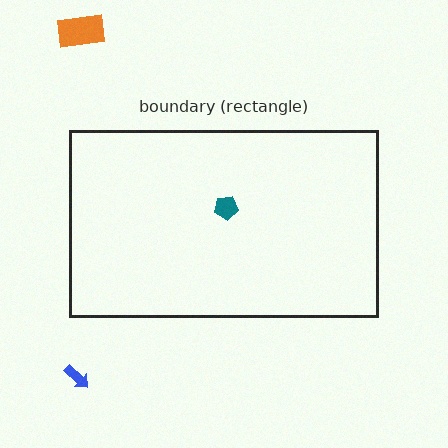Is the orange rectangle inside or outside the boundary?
Outside.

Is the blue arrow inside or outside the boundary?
Outside.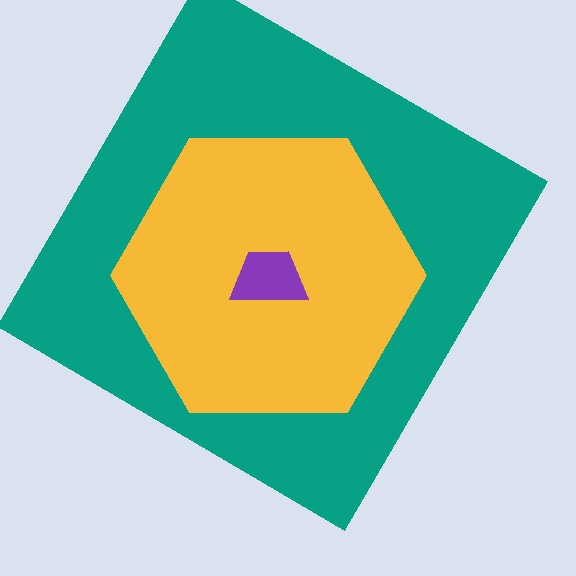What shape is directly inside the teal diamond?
The yellow hexagon.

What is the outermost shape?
The teal diamond.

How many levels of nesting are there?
3.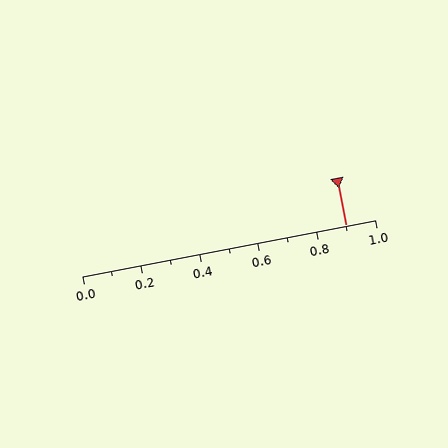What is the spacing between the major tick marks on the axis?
The major ticks are spaced 0.2 apart.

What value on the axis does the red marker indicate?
The marker indicates approximately 0.9.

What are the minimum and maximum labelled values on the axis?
The axis runs from 0.0 to 1.0.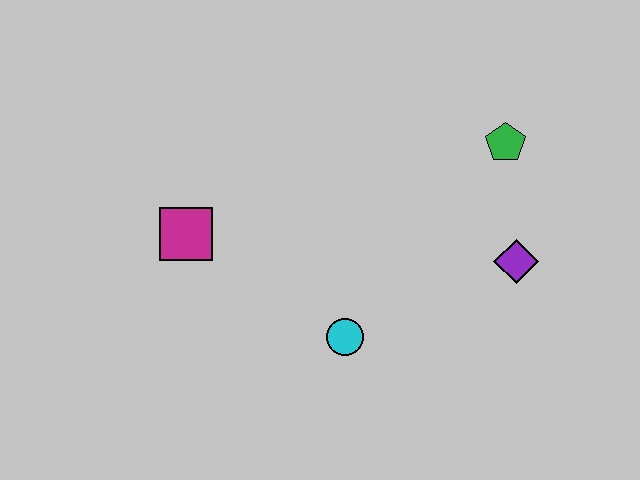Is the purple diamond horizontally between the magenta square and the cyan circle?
No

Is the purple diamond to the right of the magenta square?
Yes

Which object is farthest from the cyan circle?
The green pentagon is farthest from the cyan circle.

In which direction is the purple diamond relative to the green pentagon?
The purple diamond is below the green pentagon.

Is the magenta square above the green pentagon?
No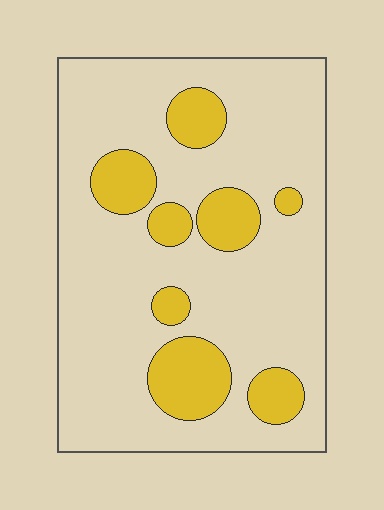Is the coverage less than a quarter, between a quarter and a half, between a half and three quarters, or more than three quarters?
Less than a quarter.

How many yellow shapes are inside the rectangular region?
8.